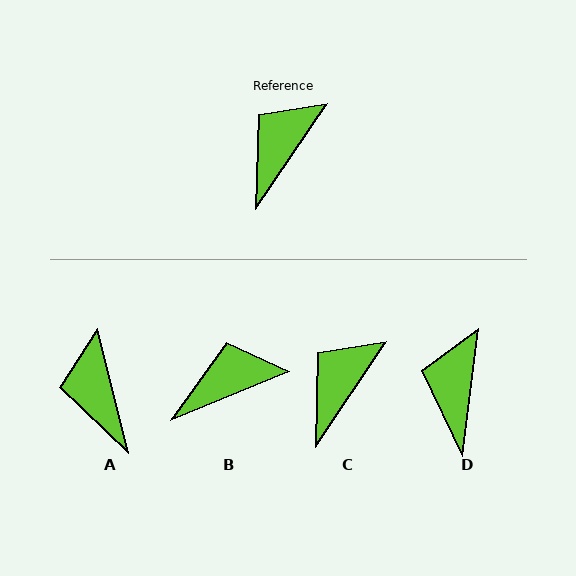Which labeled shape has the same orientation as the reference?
C.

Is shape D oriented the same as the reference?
No, it is off by about 27 degrees.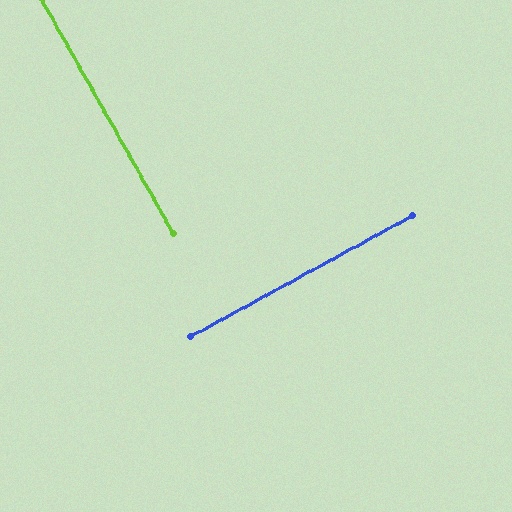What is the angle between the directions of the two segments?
Approximately 89 degrees.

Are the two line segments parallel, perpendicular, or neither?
Perpendicular — they meet at approximately 89°.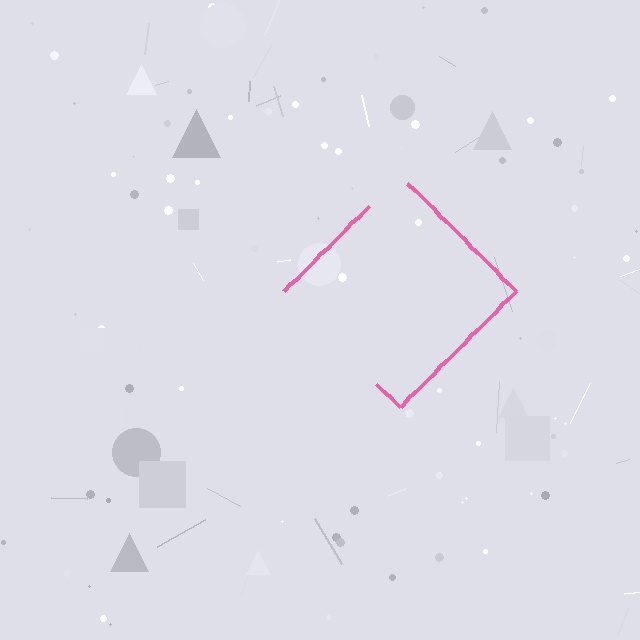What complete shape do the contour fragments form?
The contour fragments form a diamond.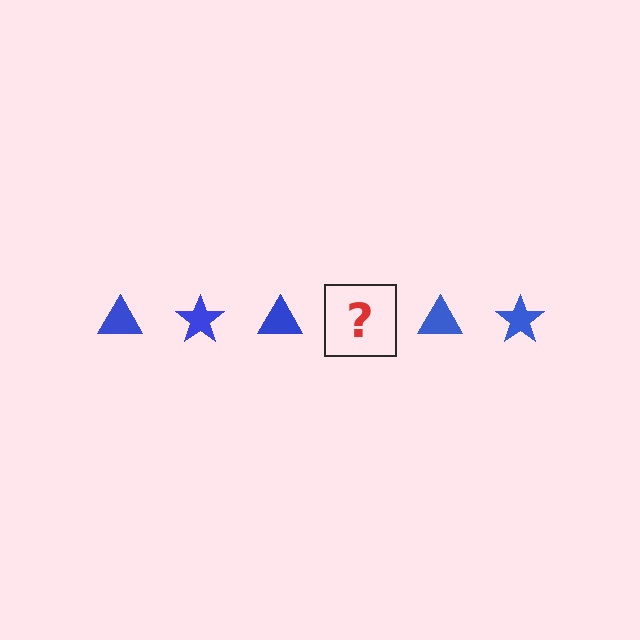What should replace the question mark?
The question mark should be replaced with a blue star.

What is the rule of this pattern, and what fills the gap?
The rule is that the pattern cycles through triangle, star shapes in blue. The gap should be filled with a blue star.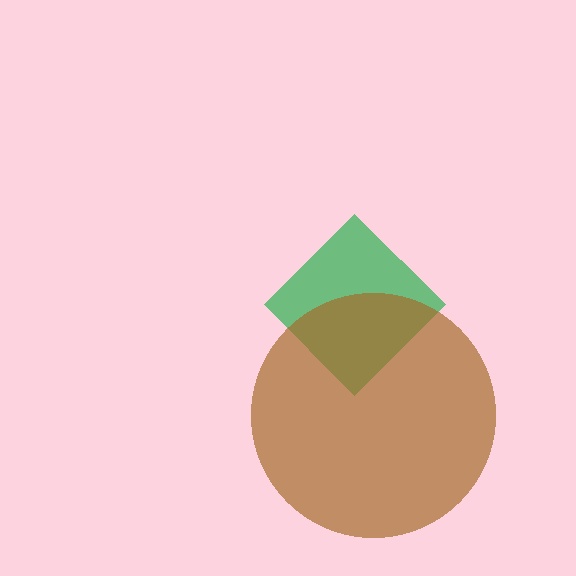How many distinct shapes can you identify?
There are 2 distinct shapes: a green diamond, a brown circle.